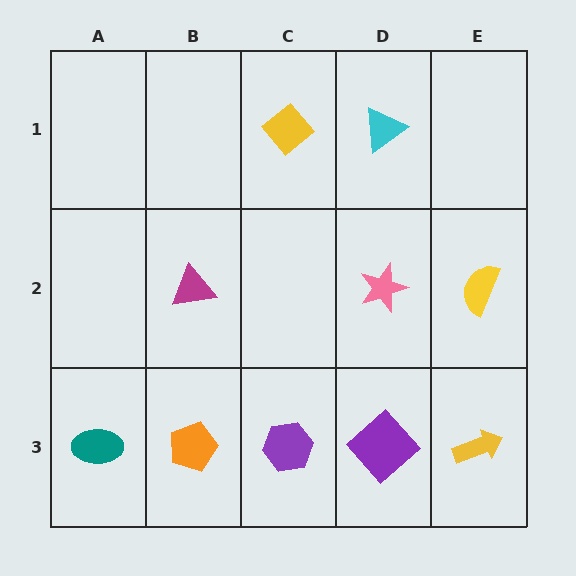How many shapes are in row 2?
3 shapes.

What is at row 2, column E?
A yellow semicircle.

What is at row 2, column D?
A pink star.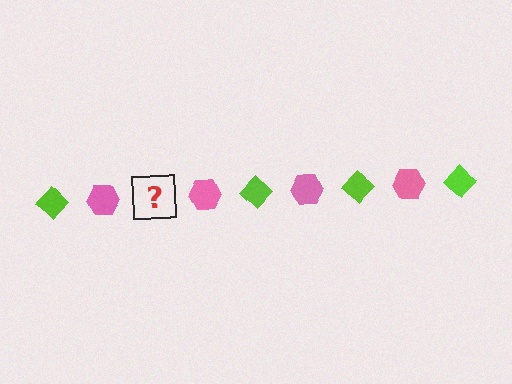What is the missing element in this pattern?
The missing element is a lime diamond.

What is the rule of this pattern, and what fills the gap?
The rule is that the pattern alternates between lime diamond and pink hexagon. The gap should be filled with a lime diamond.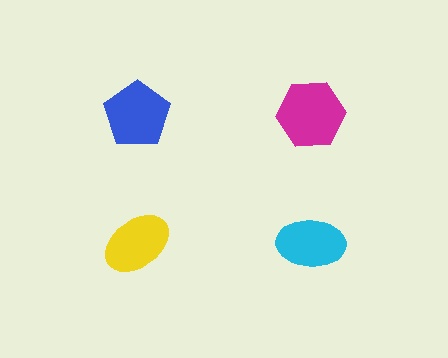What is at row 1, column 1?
A blue pentagon.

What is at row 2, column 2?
A cyan ellipse.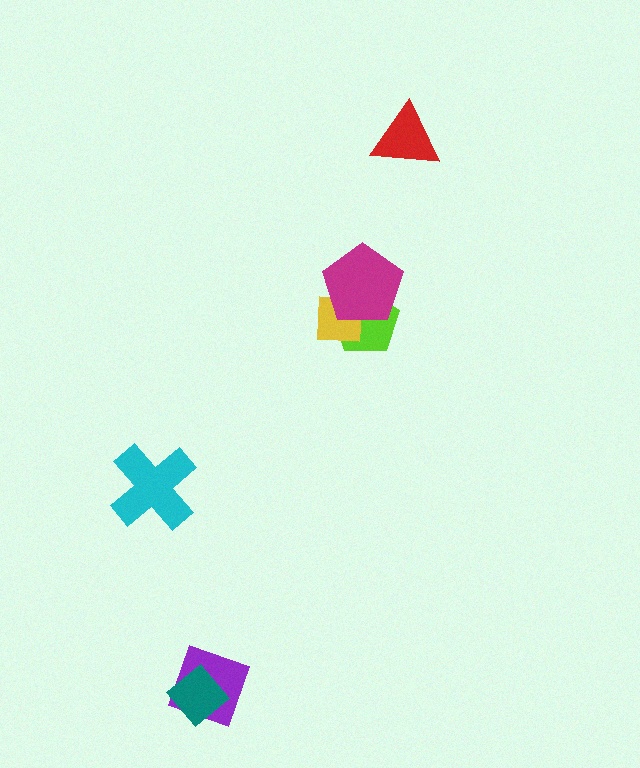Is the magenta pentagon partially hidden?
No, no other shape covers it.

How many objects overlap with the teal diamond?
1 object overlaps with the teal diamond.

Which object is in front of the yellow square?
The magenta pentagon is in front of the yellow square.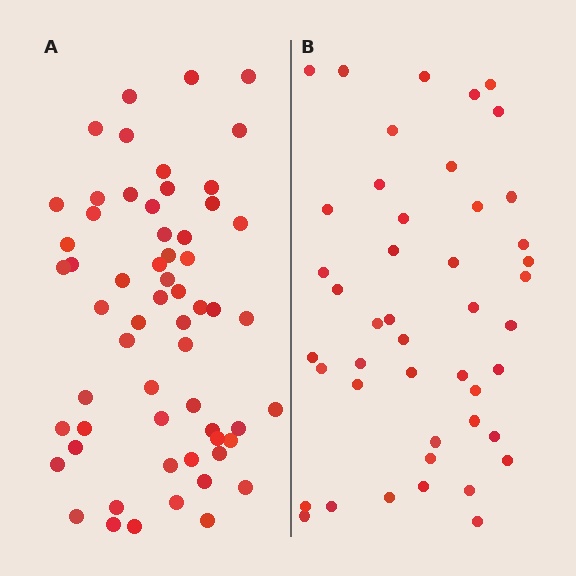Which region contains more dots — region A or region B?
Region A (the left region) has more dots.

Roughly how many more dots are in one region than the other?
Region A has approximately 15 more dots than region B.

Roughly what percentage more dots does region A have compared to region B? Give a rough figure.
About 35% more.